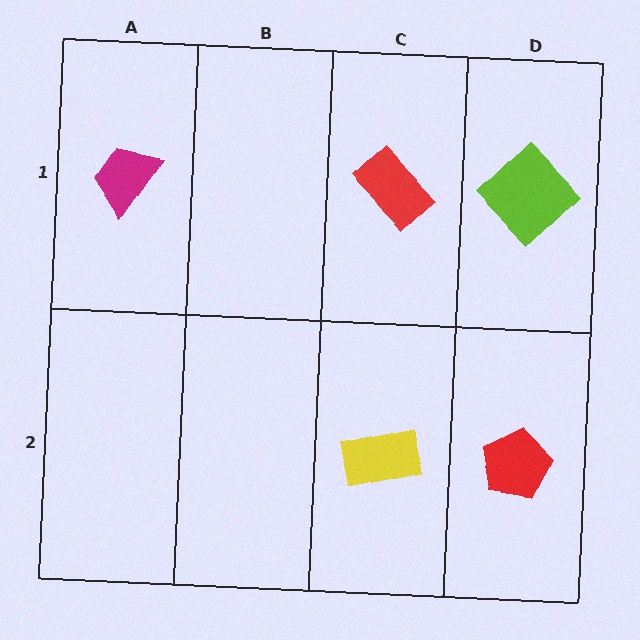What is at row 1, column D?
A lime diamond.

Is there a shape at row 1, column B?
No, that cell is empty.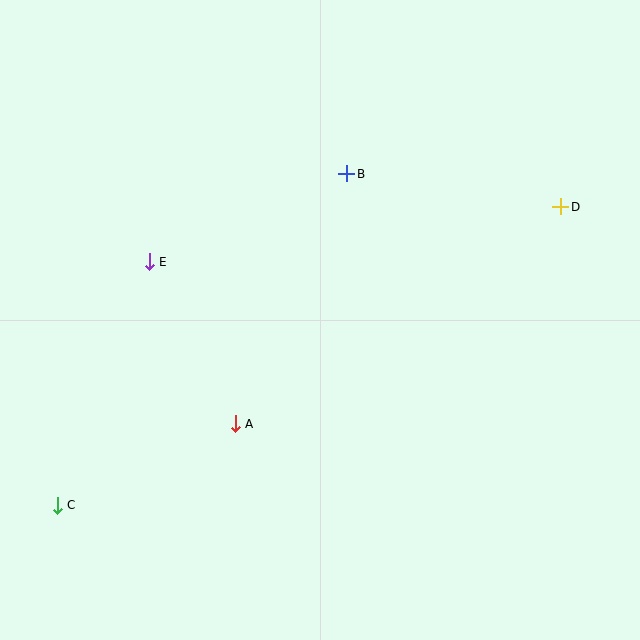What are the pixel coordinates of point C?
Point C is at (57, 505).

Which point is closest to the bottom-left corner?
Point C is closest to the bottom-left corner.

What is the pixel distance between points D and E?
The distance between D and E is 415 pixels.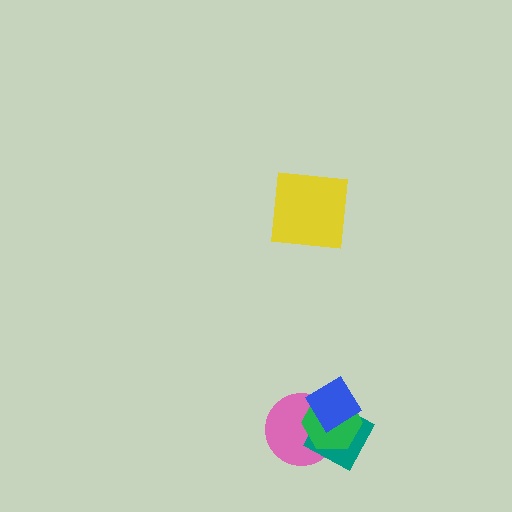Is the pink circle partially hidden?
Yes, it is partially covered by another shape.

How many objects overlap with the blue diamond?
3 objects overlap with the blue diamond.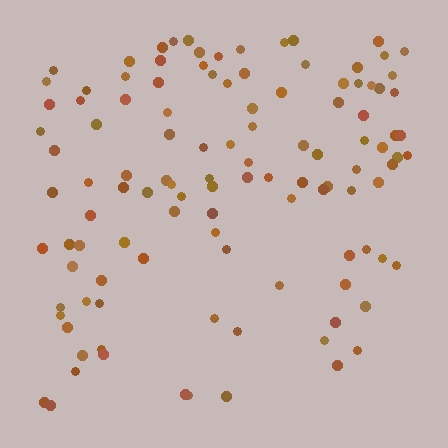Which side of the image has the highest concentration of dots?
The top.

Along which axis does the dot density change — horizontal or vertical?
Vertical.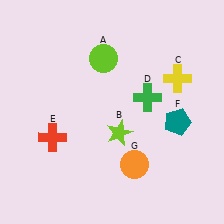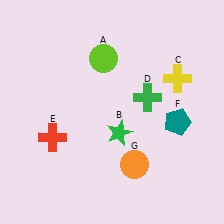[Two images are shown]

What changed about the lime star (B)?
In Image 1, B is lime. In Image 2, it changed to green.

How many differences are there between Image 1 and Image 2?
There is 1 difference between the two images.